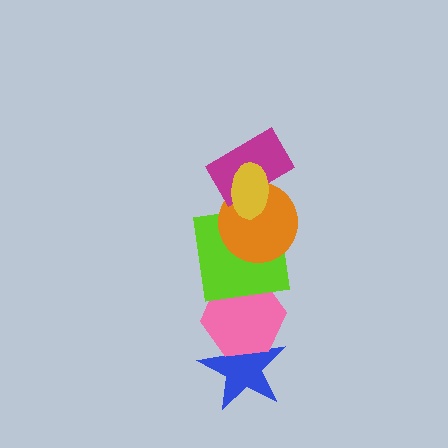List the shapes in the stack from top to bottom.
From top to bottom: the yellow ellipse, the magenta rectangle, the orange circle, the lime square, the pink hexagon, the blue star.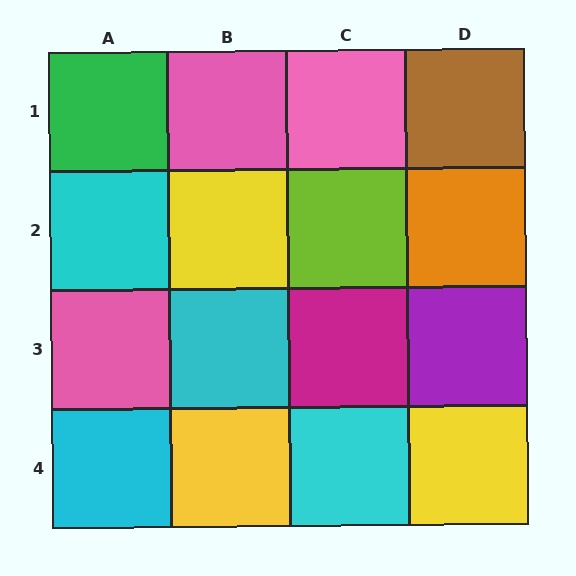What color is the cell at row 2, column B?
Yellow.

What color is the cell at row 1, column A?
Green.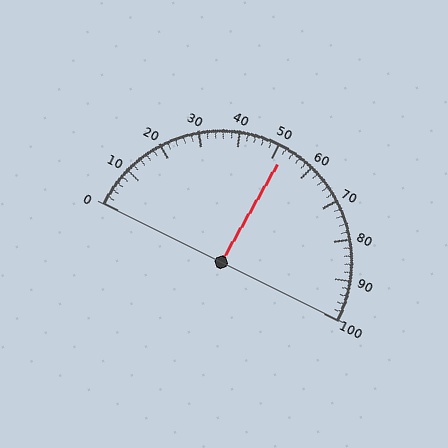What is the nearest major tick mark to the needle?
The nearest major tick mark is 50.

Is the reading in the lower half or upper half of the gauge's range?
The reading is in the upper half of the range (0 to 100).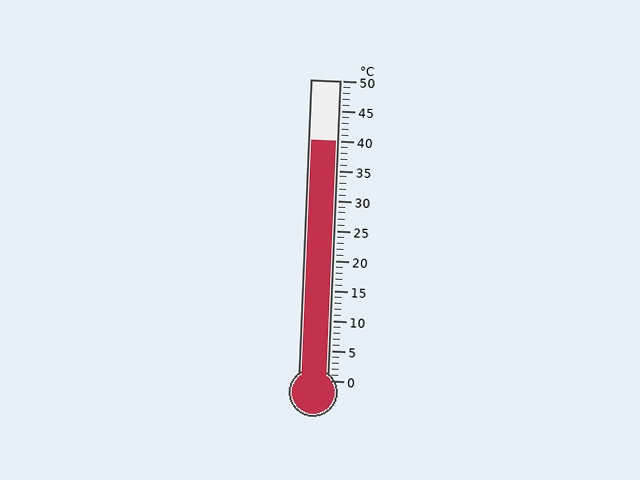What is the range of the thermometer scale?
The thermometer scale ranges from 0°C to 50°C.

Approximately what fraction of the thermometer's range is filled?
The thermometer is filled to approximately 80% of its range.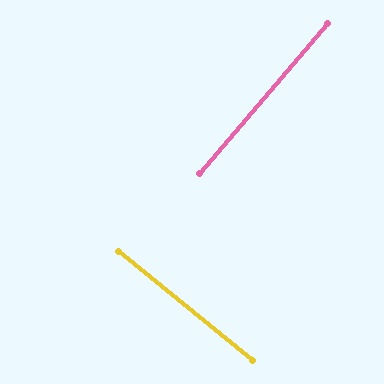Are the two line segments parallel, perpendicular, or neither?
Perpendicular — they meet at approximately 89°.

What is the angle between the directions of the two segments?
Approximately 89 degrees.